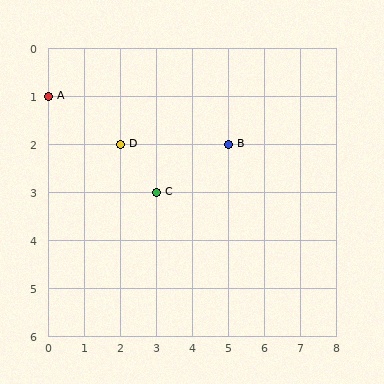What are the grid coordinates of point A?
Point A is at grid coordinates (0, 1).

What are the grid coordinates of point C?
Point C is at grid coordinates (3, 3).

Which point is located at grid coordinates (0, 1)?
Point A is at (0, 1).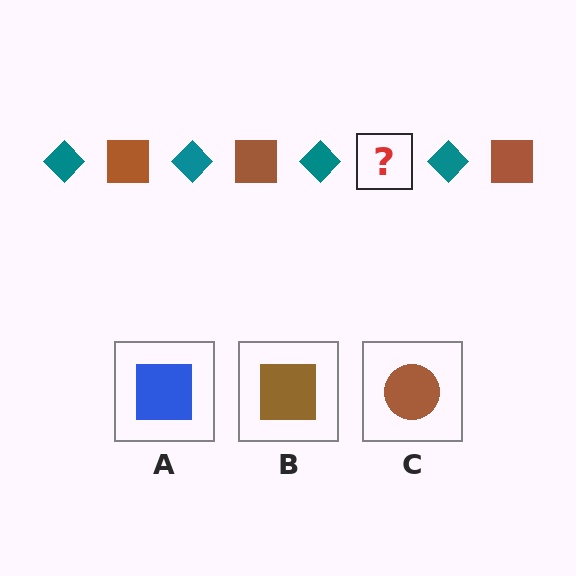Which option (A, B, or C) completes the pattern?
B.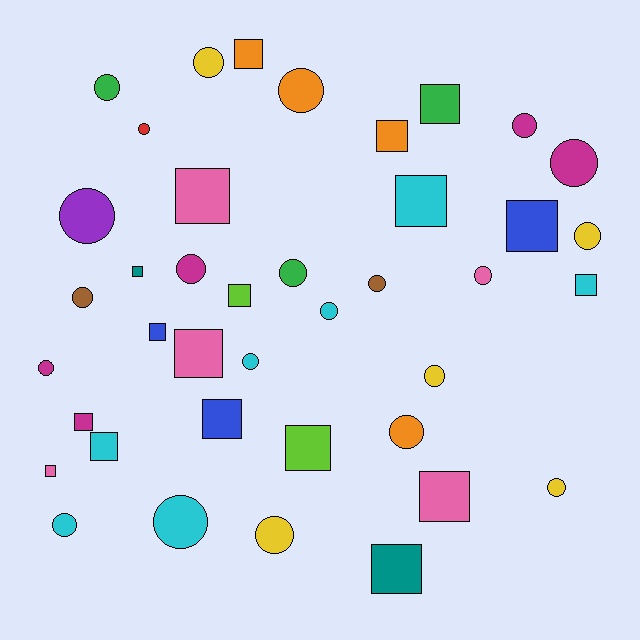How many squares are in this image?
There are 18 squares.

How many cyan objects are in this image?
There are 7 cyan objects.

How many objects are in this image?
There are 40 objects.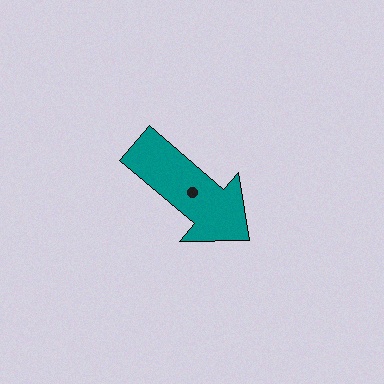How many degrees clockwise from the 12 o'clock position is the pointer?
Approximately 130 degrees.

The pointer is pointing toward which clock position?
Roughly 4 o'clock.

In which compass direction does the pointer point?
Southeast.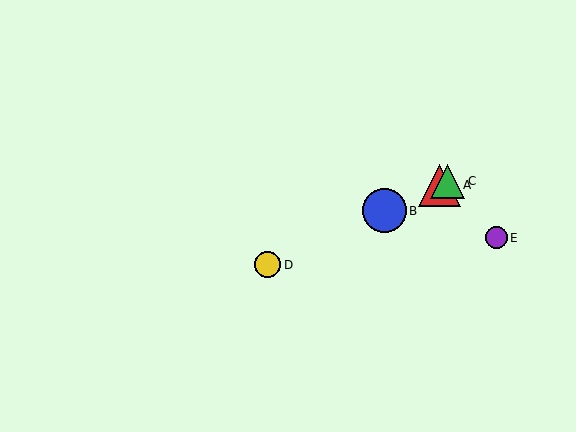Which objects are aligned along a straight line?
Objects A, B, C, D are aligned along a straight line.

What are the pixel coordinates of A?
Object A is at (439, 185).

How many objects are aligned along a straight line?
4 objects (A, B, C, D) are aligned along a straight line.